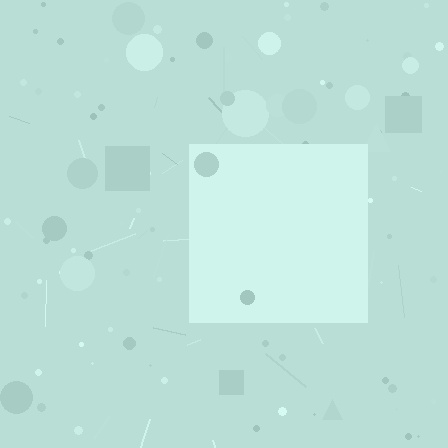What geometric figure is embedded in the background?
A square is embedded in the background.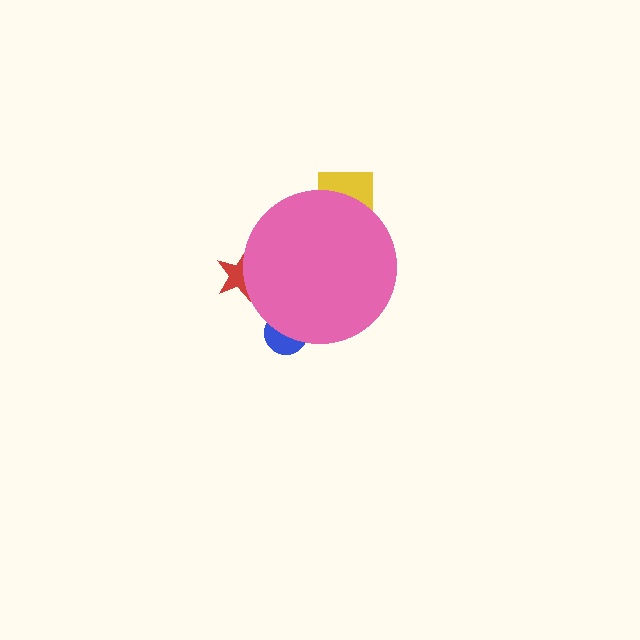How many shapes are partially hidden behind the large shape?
3 shapes are partially hidden.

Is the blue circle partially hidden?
Yes, the blue circle is partially hidden behind the pink circle.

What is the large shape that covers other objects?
A pink circle.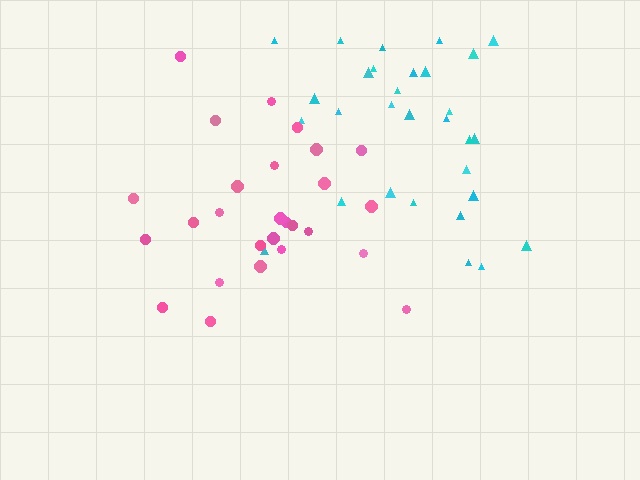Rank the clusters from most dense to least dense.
pink, cyan.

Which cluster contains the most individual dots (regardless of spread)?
Cyan (30).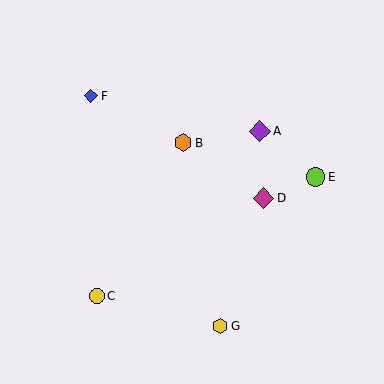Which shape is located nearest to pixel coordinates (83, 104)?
The blue diamond (labeled F) at (91, 96) is nearest to that location.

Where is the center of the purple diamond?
The center of the purple diamond is at (260, 131).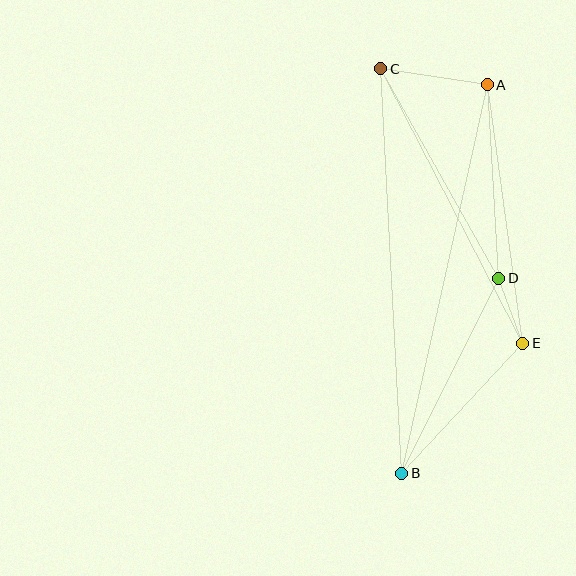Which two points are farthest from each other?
Points B and C are farthest from each other.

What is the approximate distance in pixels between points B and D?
The distance between B and D is approximately 218 pixels.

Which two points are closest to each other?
Points D and E are closest to each other.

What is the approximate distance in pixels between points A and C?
The distance between A and C is approximately 108 pixels.